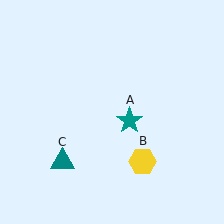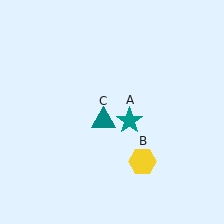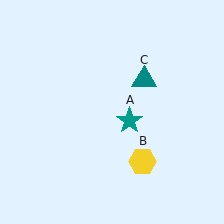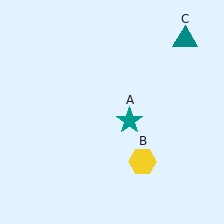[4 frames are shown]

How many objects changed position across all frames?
1 object changed position: teal triangle (object C).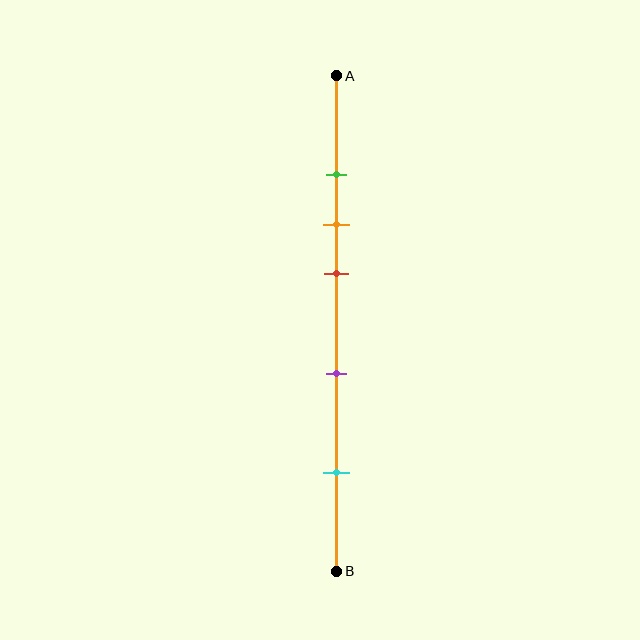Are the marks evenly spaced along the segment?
No, the marks are not evenly spaced.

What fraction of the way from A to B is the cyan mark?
The cyan mark is approximately 80% (0.8) of the way from A to B.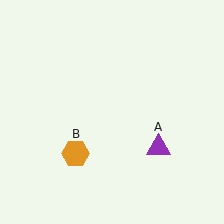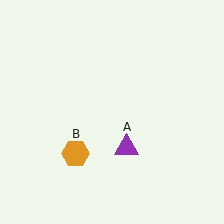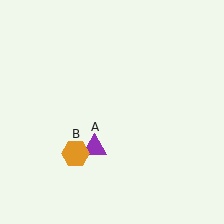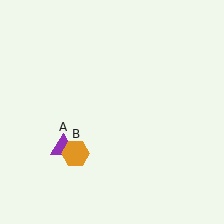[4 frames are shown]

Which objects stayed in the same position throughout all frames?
Orange hexagon (object B) remained stationary.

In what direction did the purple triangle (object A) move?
The purple triangle (object A) moved left.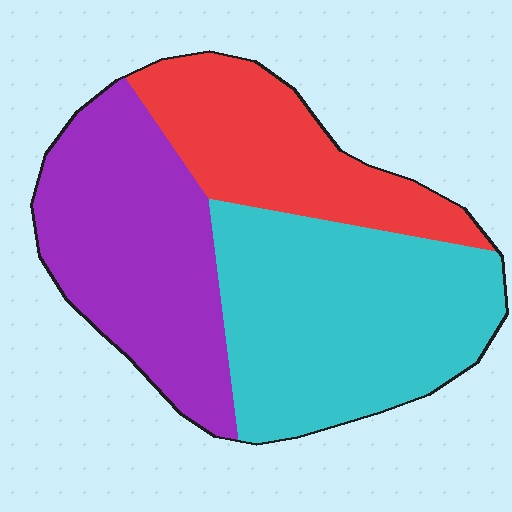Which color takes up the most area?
Cyan, at roughly 40%.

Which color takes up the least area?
Red, at roughly 25%.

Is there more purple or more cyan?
Cyan.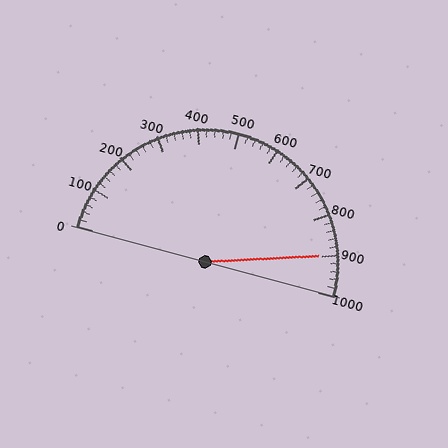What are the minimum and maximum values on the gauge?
The gauge ranges from 0 to 1000.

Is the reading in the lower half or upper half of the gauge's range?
The reading is in the upper half of the range (0 to 1000).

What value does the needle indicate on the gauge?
The needle indicates approximately 900.